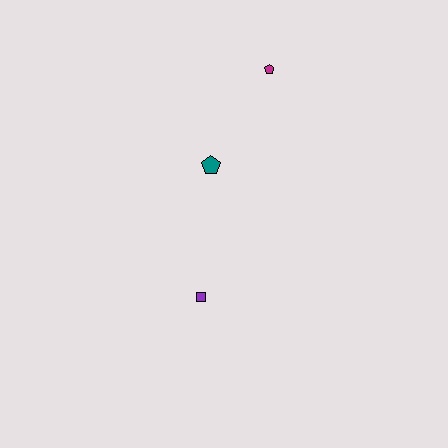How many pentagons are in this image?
There are 2 pentagons.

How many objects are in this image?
There are 3 objects.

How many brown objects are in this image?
There are no brown objects.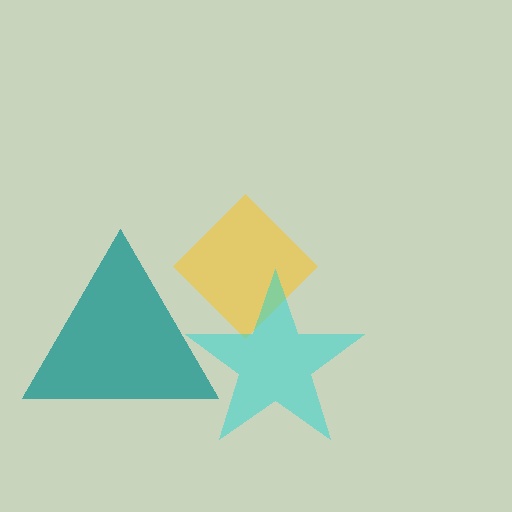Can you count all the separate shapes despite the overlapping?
Yes, there are 3 separate shapes.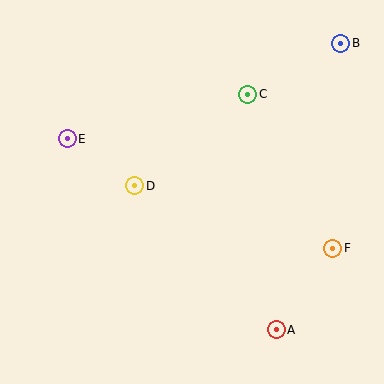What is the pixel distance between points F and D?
The distance between F and D is 208 pixels.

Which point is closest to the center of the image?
Point D at (135, 186) is closest to the center.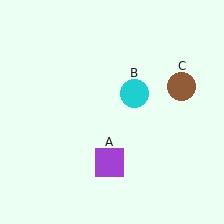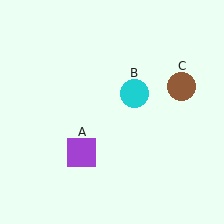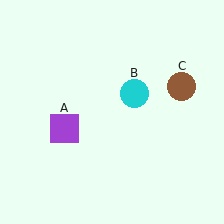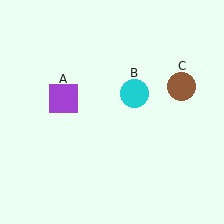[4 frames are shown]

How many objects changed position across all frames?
1 object changed position: purple square (object A).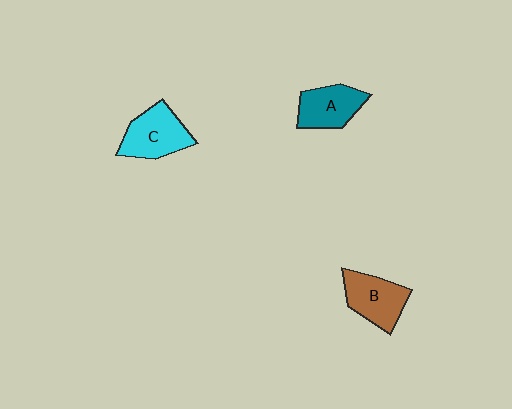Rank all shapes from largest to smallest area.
From largest to smallest: C (cyan), B (brown), A (teal).